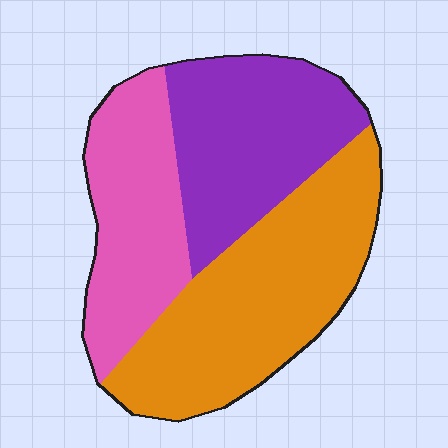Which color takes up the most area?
Orange, at roughly 40%.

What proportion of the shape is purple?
Purple takes up between a sixth and a third of the shape.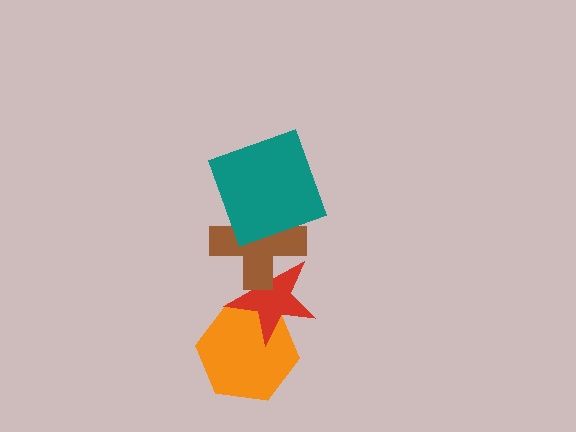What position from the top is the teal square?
The teal square is 1st from the top.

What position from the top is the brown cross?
The brown cross is 2nd from the top.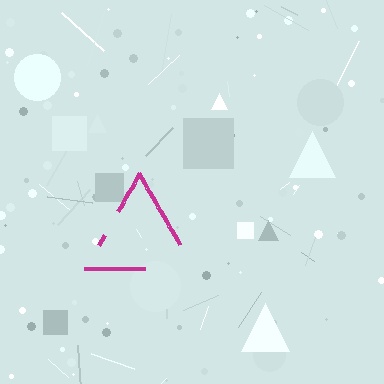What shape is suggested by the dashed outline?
The dashed outline suggests a triangle.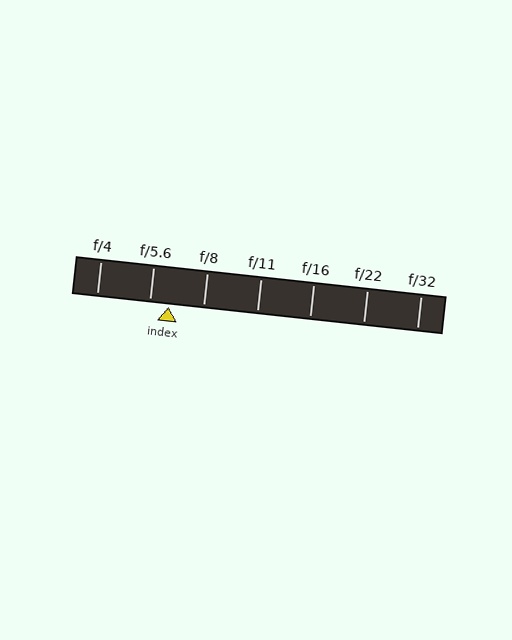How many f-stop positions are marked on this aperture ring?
There are 7 f-stop positions marked.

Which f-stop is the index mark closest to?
The index mark is closest to f/5.6.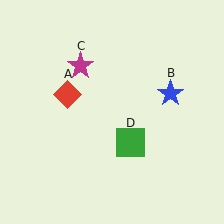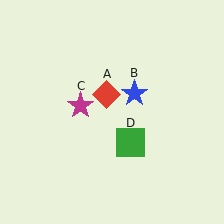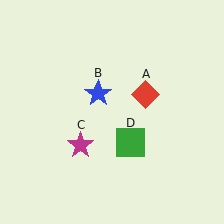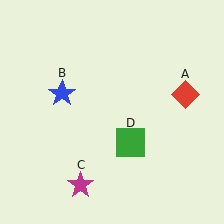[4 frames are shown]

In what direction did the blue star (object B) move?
The blue star (object B) moved left.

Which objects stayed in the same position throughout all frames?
Green square (object D) remained stationary.